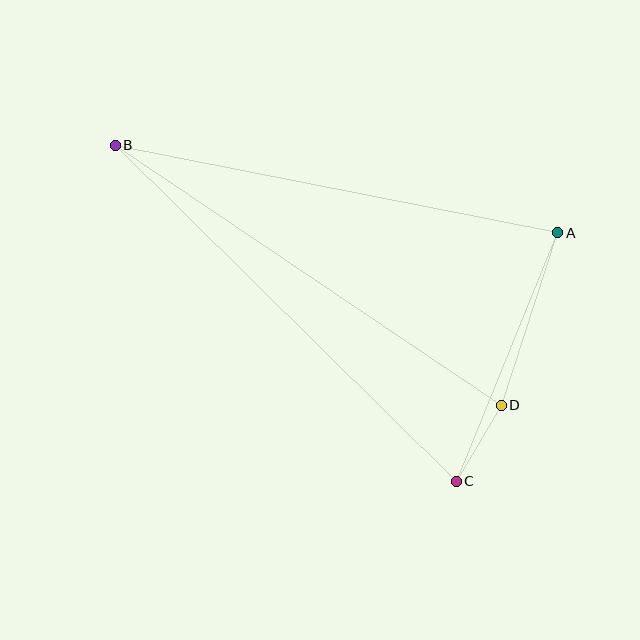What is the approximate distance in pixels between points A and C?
The distance between A and C is approximately 269 pixels.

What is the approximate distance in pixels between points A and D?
The distance between A and D is approximately 182 pixels.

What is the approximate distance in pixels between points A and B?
The distance between A and B is approximately 451 pixels.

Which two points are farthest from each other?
Points B and C are farthest from each other.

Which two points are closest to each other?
Points C and D are closest to each other.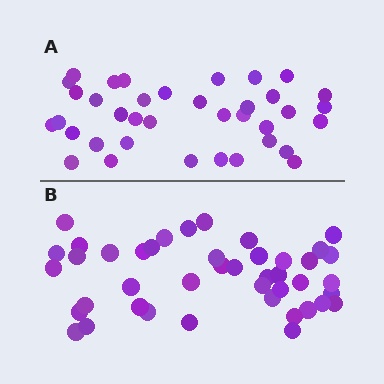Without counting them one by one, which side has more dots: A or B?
Region B (the bottom region) has more dots.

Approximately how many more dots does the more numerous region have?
Region B has about 6 more dots than region A.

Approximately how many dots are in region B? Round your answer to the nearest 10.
About 40 dots. (The exact count is 43, which rounds to 40.)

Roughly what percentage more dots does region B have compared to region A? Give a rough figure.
About 15% more.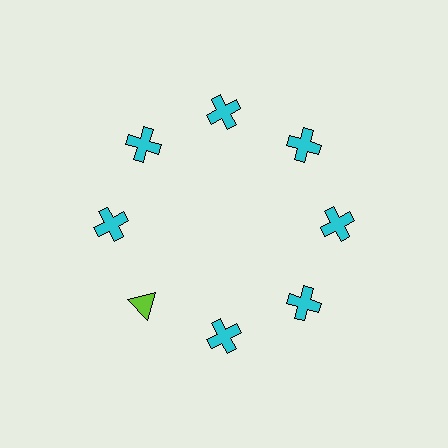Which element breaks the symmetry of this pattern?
The lime triangle at roughly the 8 o'clock position breaks the symmetry. All other shapes are cyan crosses.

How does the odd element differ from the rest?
It differs in both color (lime instead of cyan) and shape (triangle instead of cross).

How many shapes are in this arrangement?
There are 8 shapes arranged in a ring pattern.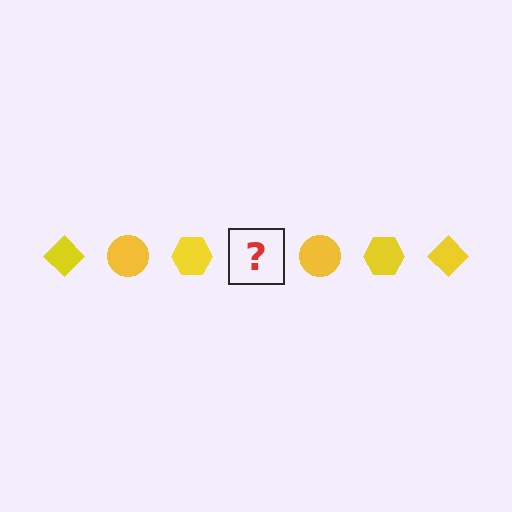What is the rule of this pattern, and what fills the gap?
The rule is that the pattern cycles through diamond, circle, hexagon shapes in yellow. The gap should be filled with a yellow diamond.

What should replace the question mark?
The question mark should be replaced with a yellow diamond.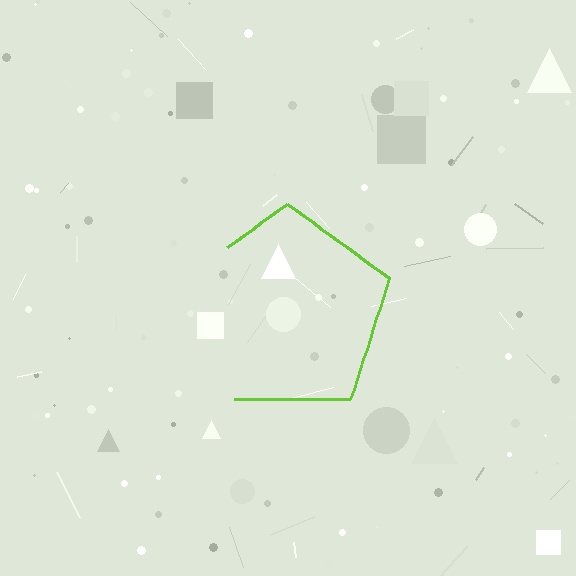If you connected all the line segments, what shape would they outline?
They would outline a pentagon.